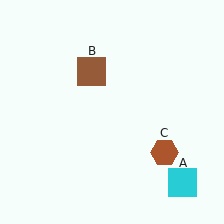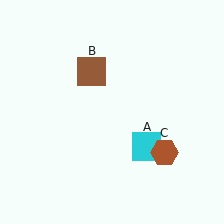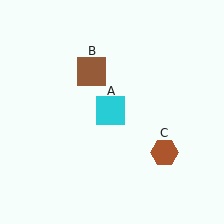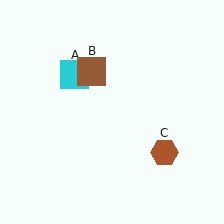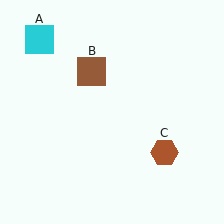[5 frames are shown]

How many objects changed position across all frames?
1 object changed position: cyan square (object A).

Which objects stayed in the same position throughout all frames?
Brown square (object B) and brown hexagon (object C) remained stationary.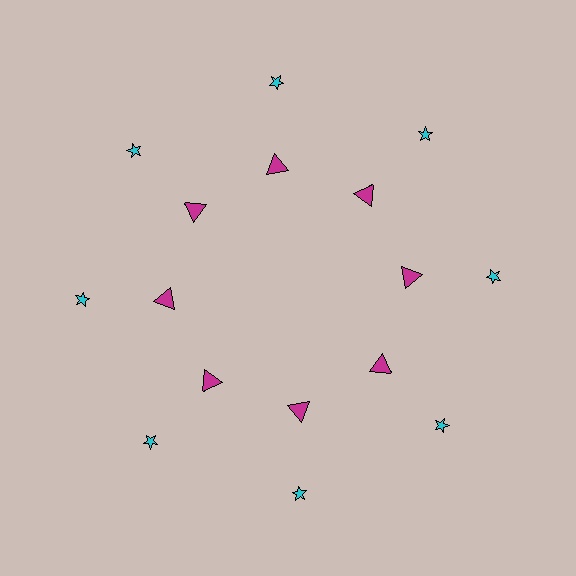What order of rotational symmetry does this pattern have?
This pattern has 8-fold rotational symmetry.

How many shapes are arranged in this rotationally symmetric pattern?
There are 16 shapes, arranged in 8 groups of 2.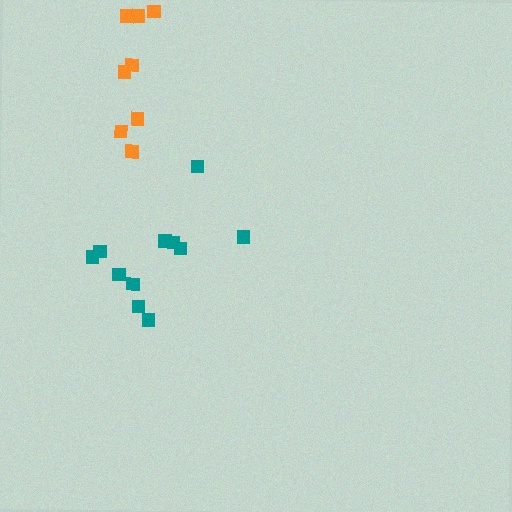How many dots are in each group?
Group 1: 8 dots, Group 2: 11 dots (19 total).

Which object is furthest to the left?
The orange cluster is leftmost.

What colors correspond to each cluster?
The clusters are colored: orange, teal.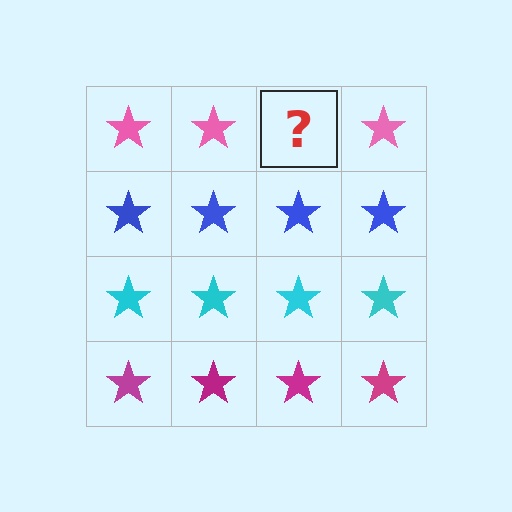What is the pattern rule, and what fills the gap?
The rule is that each row has a consistent color. The gap should be filled with a pink star.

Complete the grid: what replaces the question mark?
The question mark should be replaced with a pink star.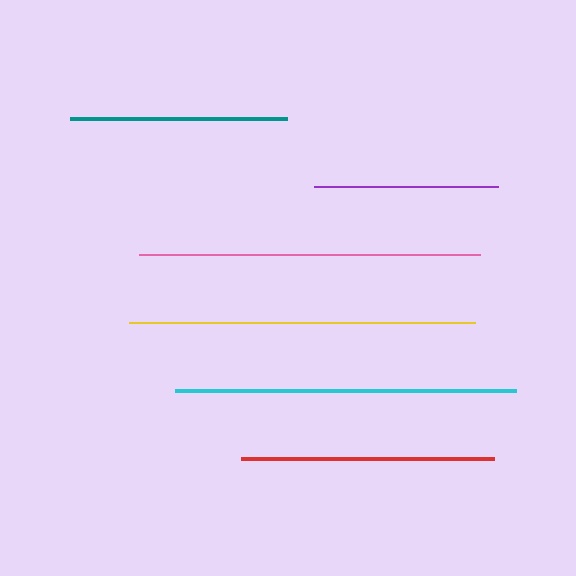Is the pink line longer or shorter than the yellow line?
The yellow line is longer than the pink line.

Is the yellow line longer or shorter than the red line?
The yellow line is longer than the red line.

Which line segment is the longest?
The yellow line is the longest at approximately 347 pixels.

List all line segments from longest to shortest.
From longest to shortest: yellow, pink, cyan, red, teal, purple.